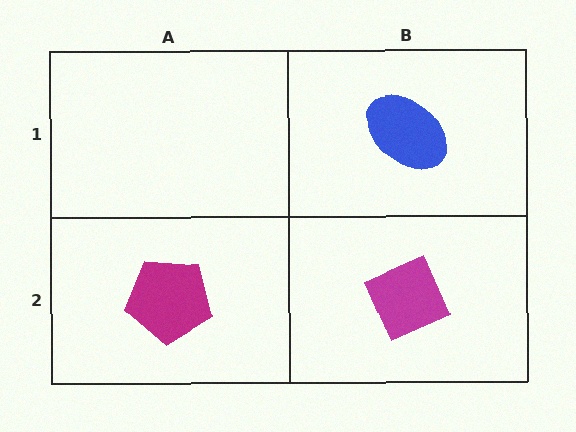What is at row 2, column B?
A magenta diamond.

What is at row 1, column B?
A blue ellipse.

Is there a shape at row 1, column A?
No, that cell is empty.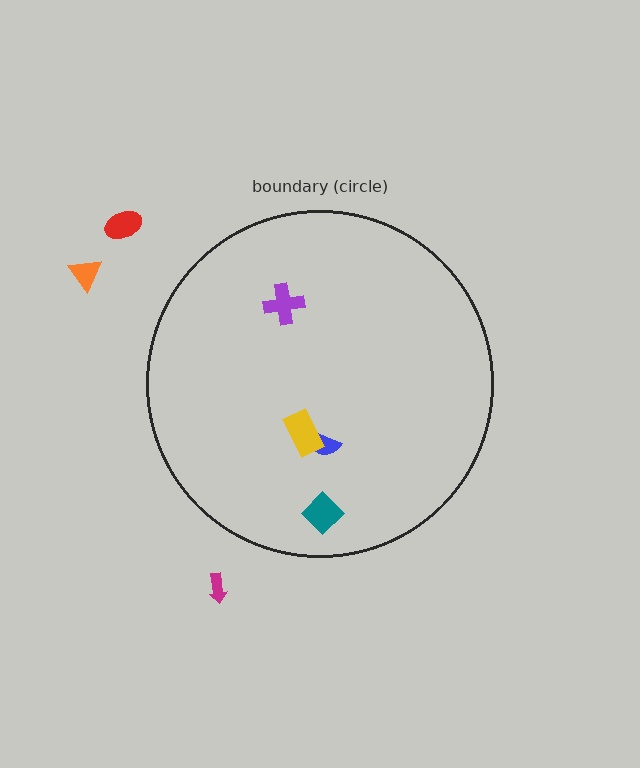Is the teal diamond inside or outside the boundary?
Inside.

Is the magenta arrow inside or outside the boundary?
Outside.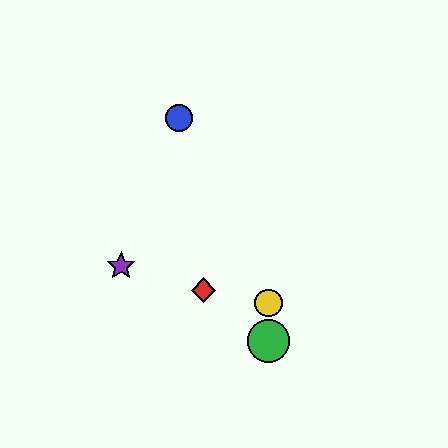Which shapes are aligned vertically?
The green circle, the yellow circle are aligned vertically.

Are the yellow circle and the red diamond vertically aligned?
No, the yellow circle is at x≈269 and the red diamond is at x≈204.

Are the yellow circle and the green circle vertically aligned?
Yes, both are at x≈269.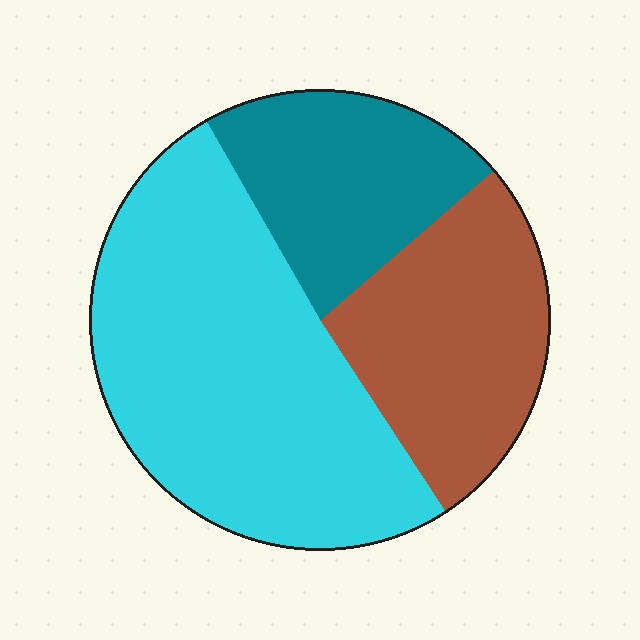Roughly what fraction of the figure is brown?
Brown takes up about one quarter (1/4) of the figure.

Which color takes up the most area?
Cyan, at roughly 50%.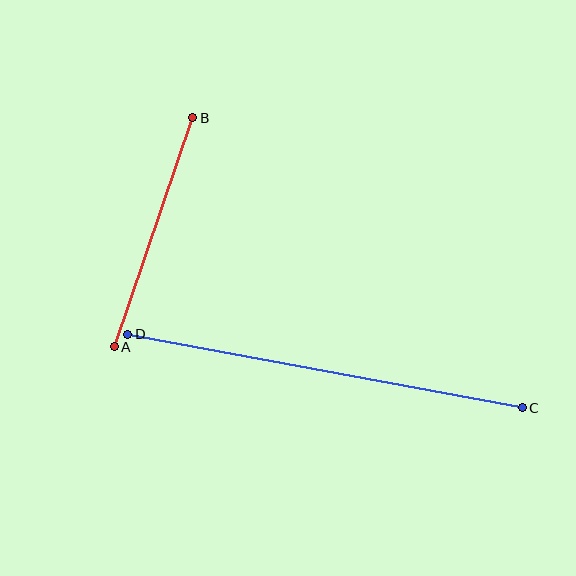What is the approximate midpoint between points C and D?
The midpoint is at approximately (325, 371) pixels.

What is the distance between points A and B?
The distance is approximately 242 pixels.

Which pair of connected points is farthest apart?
Points C and D are farthest apart.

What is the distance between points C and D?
The distance is approximately 401 pixels.